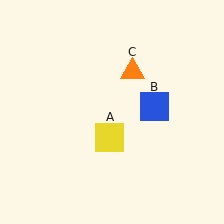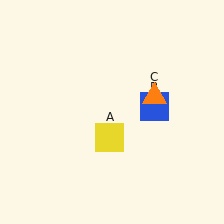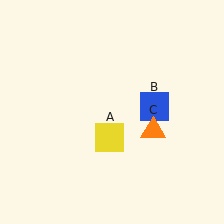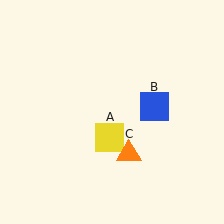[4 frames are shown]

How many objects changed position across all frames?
1 object changed position: orange triangle (object C).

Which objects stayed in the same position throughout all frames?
Yellow square (object A) and blue square (object B) remained stationary.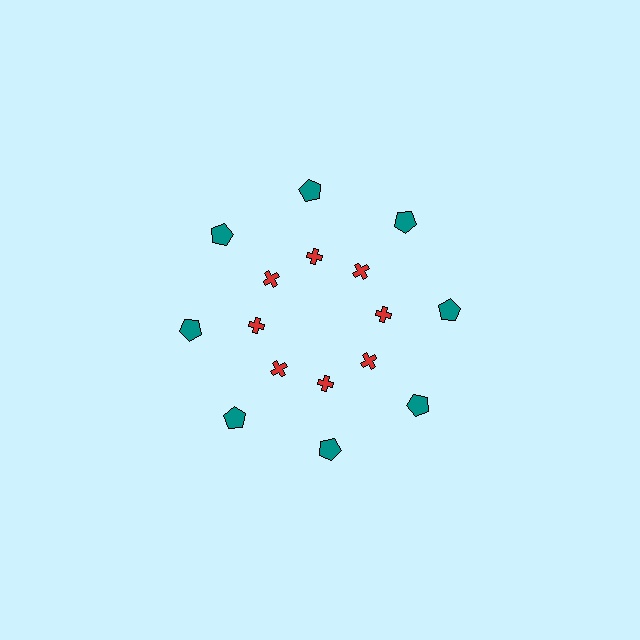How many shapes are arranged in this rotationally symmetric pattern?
There are 16 shapes, arranged in 8 groups of 2.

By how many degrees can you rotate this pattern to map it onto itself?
The pattern maps onto itself every 45 degrees of rotation.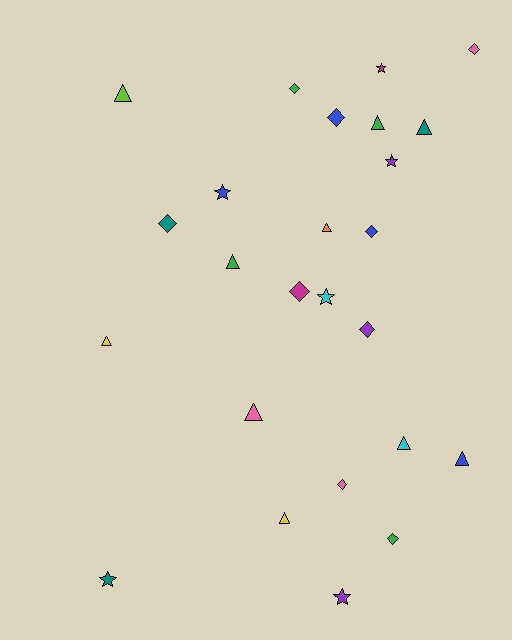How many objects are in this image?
There are 25 objects.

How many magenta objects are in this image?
There are 2 magenta objects.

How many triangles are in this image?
There are 10 triangles.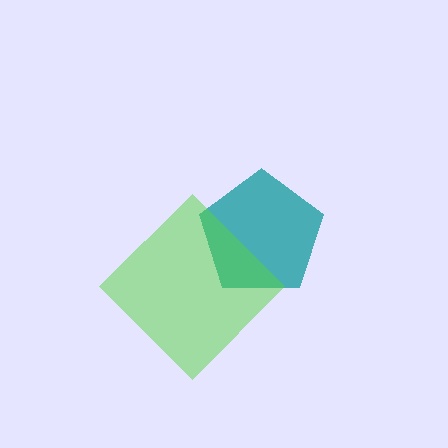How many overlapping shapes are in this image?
There are 2 overlapping shapes in the image.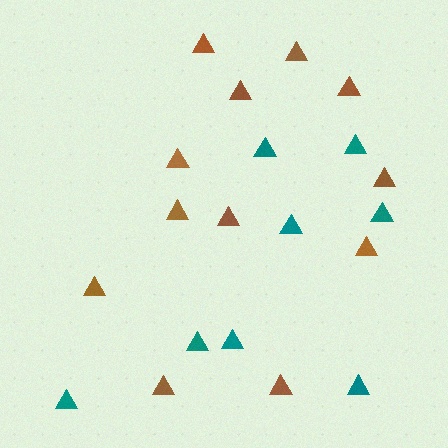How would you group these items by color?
There are 2 groups: one group of teal triangles (8) and one group of brown triangles (12).